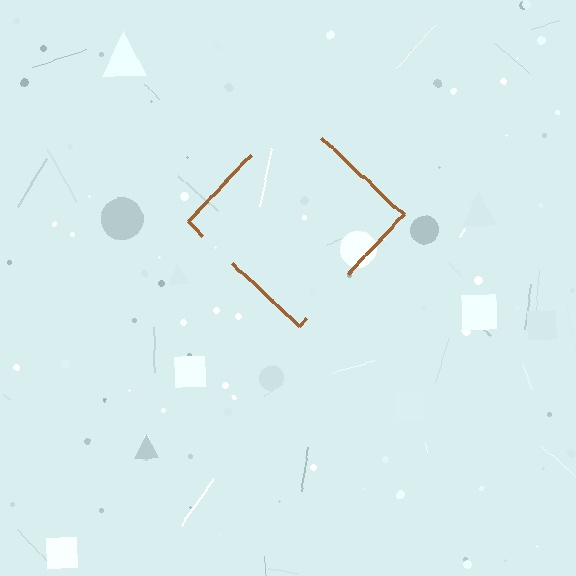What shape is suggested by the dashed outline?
The dashed outline suggests a diamond.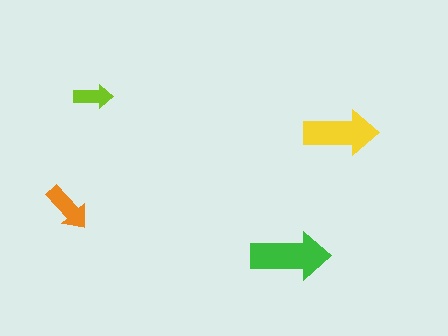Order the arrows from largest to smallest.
the green one, the yellow one, the orange one, the lime one.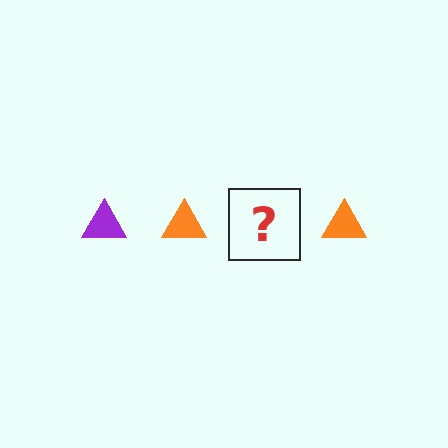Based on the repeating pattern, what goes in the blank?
The blank should be a purple triangle.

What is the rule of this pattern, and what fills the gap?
The rule is that the pattern cycles through purple, orange triangles. The gap should be filled with a purple triangle.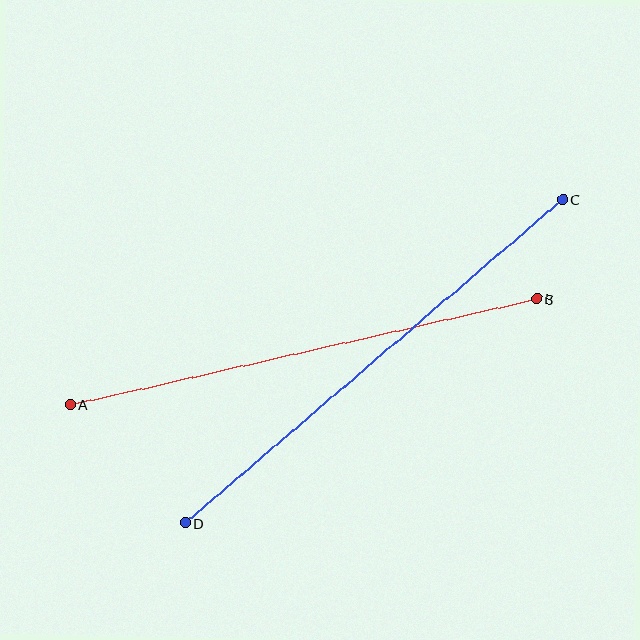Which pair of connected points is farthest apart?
Points C and D are farthest apart.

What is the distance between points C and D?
The distance is approximately 497 pixels.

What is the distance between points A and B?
The distance is approximately 478 pixels.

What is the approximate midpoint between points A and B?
The midpoint is at approximately (304, 352) pixels.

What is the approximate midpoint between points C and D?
The midpoint is at approximately (374, 361) pixels.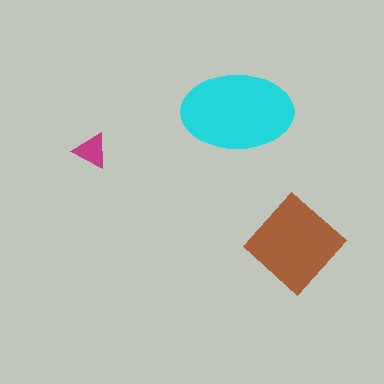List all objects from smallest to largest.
The magenta triangle, the brown diamond, the cyan ellipse.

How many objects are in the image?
There are 3 objects in the image.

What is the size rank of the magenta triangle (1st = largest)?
3rd.